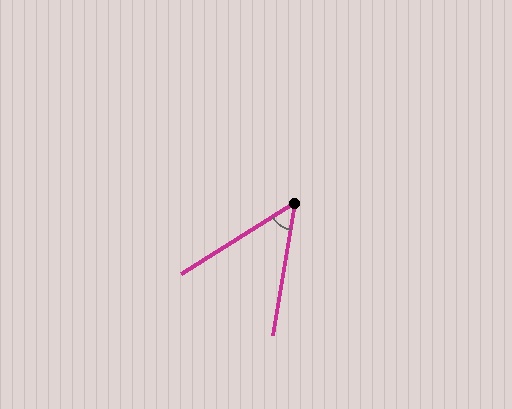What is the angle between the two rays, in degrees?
Approximately 48 degrees.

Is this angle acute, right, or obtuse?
It is acute.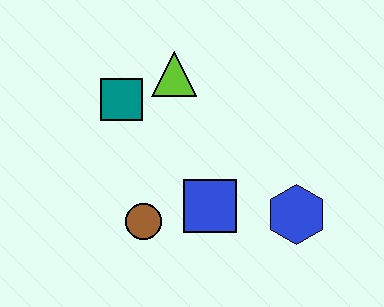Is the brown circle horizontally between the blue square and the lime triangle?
No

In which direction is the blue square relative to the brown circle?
The blue square is to the right of the brown circle.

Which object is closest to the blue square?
The brown circle is closest to the blue square.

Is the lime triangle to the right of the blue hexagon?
No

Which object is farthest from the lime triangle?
The blue hexagon is farthest from the lime triangle.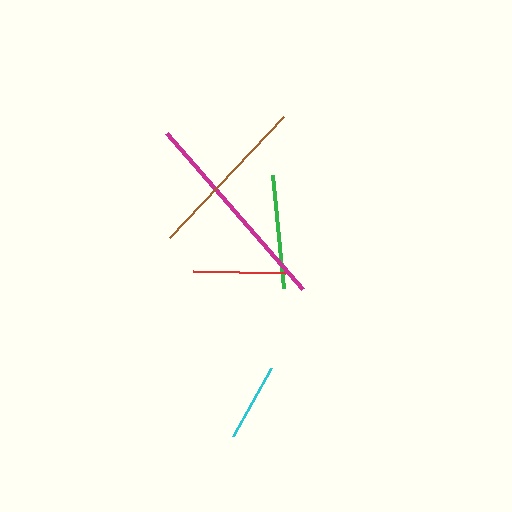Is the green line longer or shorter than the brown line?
The brown line is longer than the green line.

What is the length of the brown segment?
The brown segment is approximately 166 pixels long.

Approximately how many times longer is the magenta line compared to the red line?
The magenta line is approximately 2.2 times the length of the red line.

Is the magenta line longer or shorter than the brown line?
The magenta line is longer than the brown line.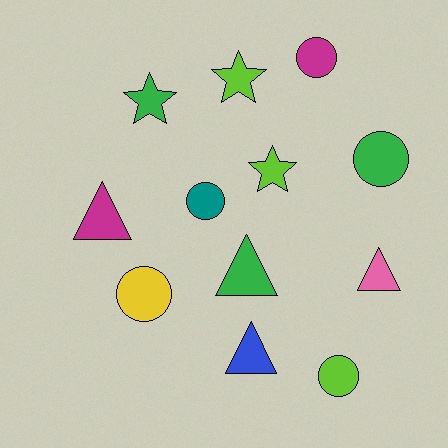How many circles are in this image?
There are 5 circles.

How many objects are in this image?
There are 12 objects.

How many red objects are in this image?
There are no red objects.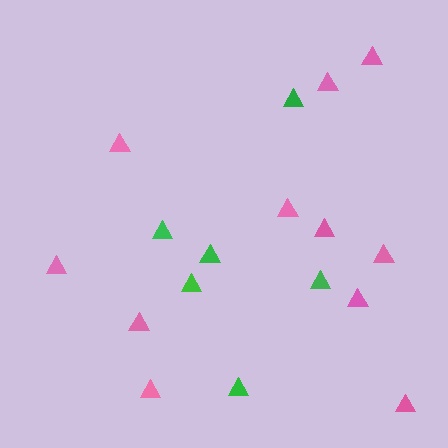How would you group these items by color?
There are 2 groups: one group of pink triangles (11) and one group of green triangles (6).